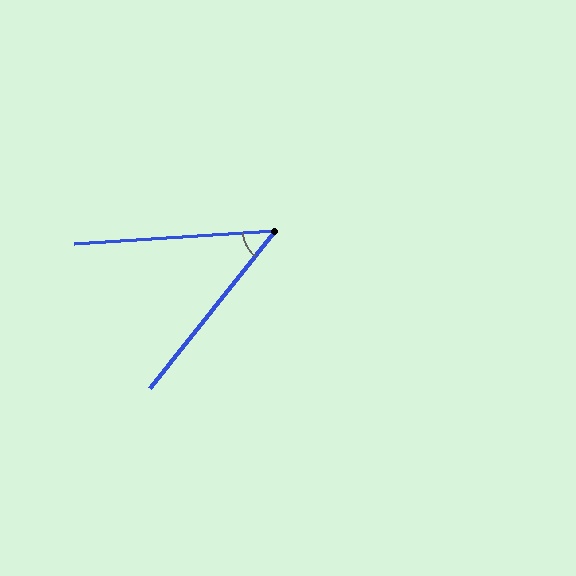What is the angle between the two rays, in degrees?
Approximately 48 degrees.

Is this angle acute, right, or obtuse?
It is acute.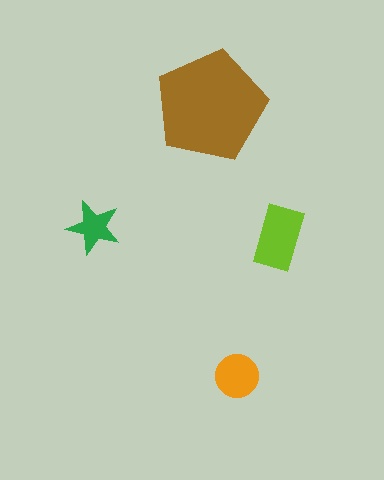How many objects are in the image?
There are 4 objects in the image.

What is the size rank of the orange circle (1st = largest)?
3rd.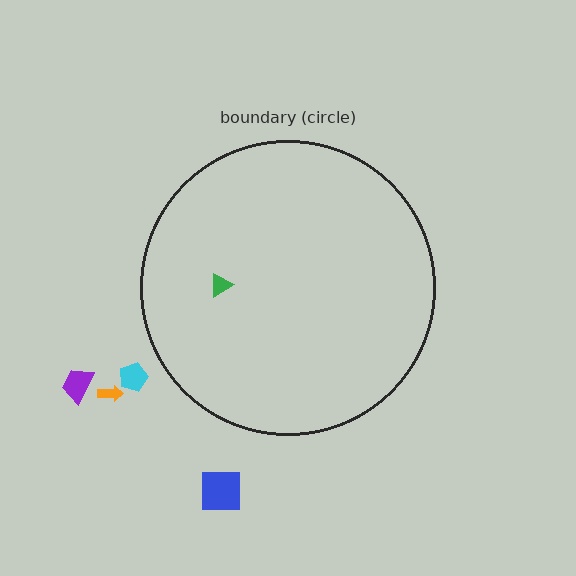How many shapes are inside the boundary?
1 inside, 4 outside.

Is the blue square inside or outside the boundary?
Outside.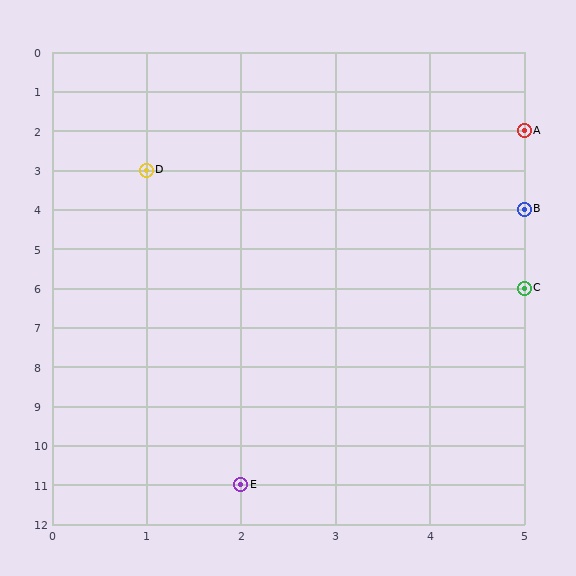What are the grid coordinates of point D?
Point D is at grid coordinates (1, 3).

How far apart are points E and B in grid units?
Points E and B are 3 columns and 7 rows apart (about 7.6 grid units diagonally).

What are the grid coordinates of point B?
Point B is at grid coordinates (5, 4).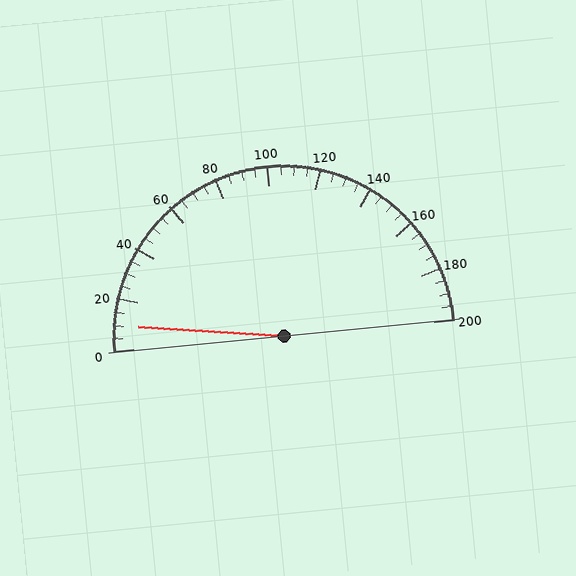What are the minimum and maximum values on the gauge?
The gauge ranges from 0 to 200.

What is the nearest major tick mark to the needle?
The nearest major tick mark is 0.